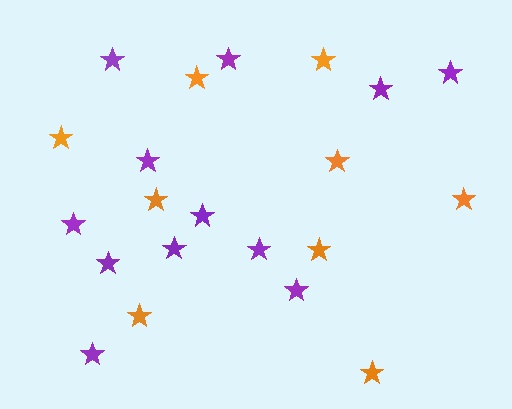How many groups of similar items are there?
There are 2 groups: one group of orange stars (9) and one group of purple stars (12).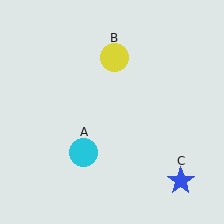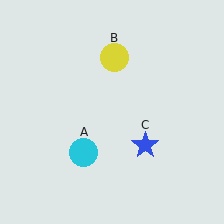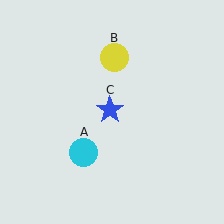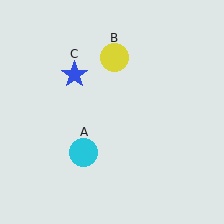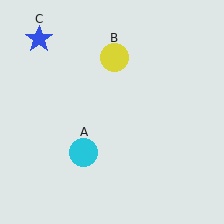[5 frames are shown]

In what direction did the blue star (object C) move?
The blue star (object C) moved up and to the left.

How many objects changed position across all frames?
1 object changed position: blue star (object C).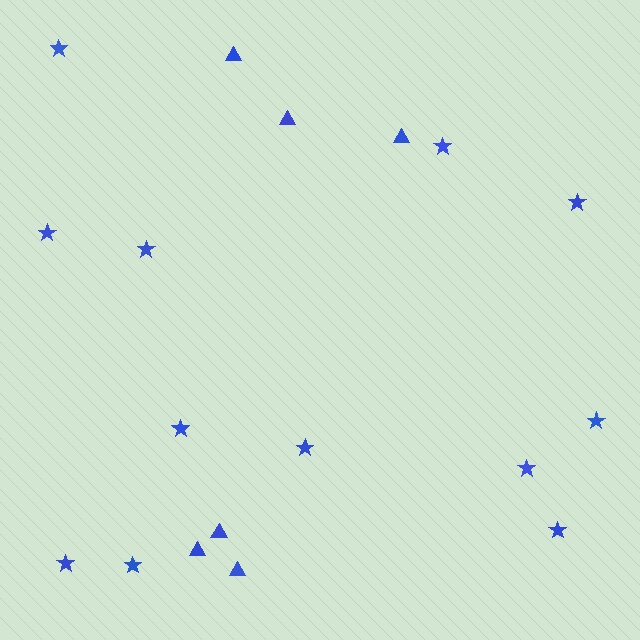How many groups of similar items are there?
There are 2 groups: one group of stars (12) and one group of triangles (6).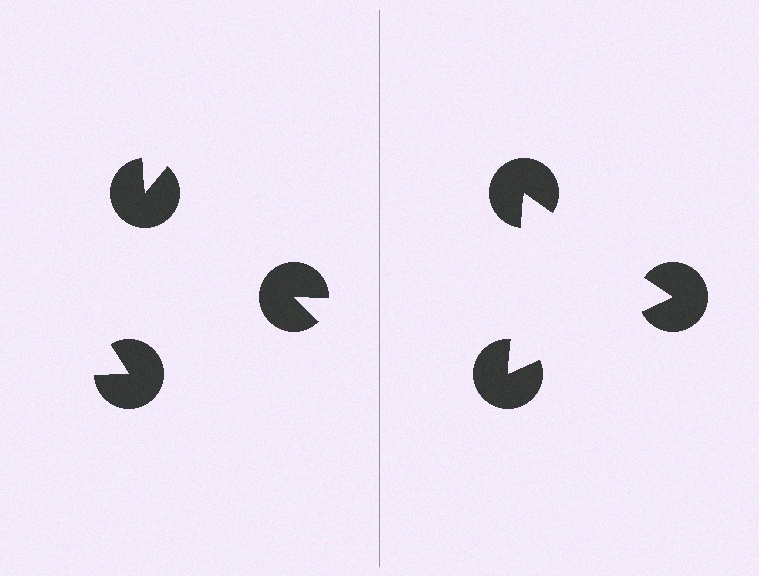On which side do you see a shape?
An illusory triangle appears on the right side. On the left side the wedge cuts are rotated, so no coherent shape forms.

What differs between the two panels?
The pac-man discs are positioned identically on both sides; only the wedge orientations differ. On the right they align to a triangle; on the left they are misaligned.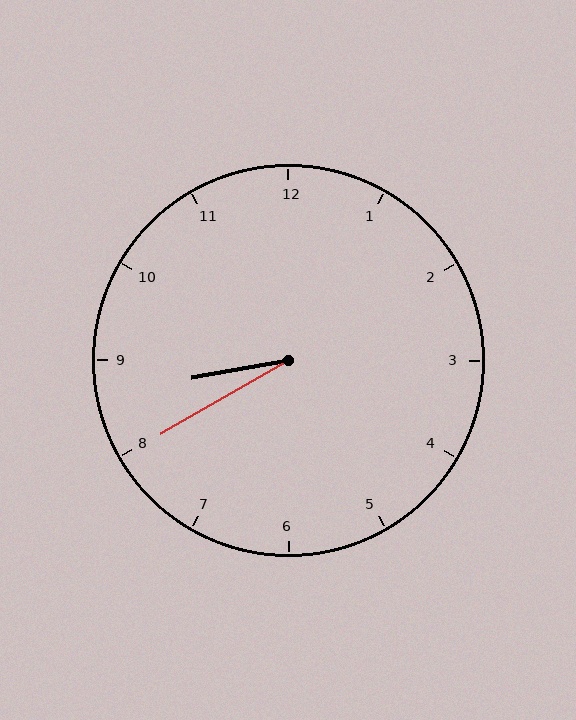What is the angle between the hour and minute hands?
Approximately 20 degrees.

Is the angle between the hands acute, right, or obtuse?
It is acute.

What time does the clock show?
8:40.